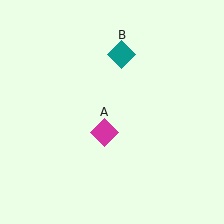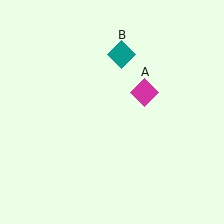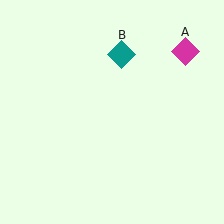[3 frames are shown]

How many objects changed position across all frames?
1 object changed position: magenta diamond (object A).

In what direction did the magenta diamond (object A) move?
The magenta diamond (object A) moved up and to the right.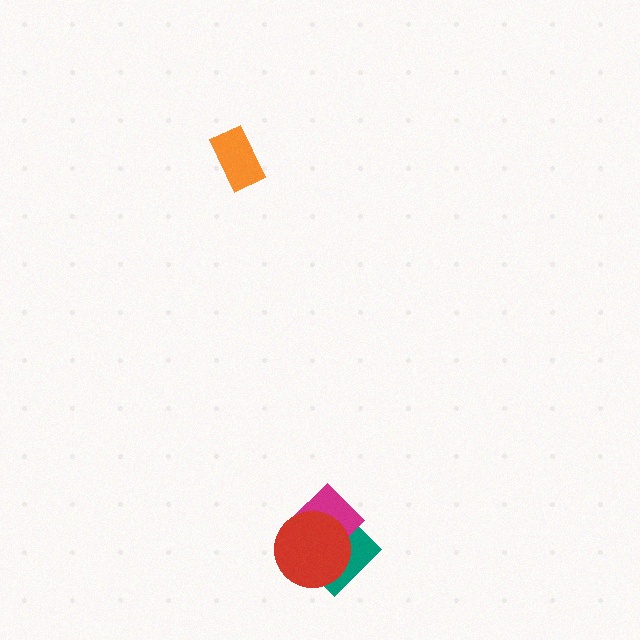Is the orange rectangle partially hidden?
No, no other shape covers it.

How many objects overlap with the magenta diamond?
2 objects overlap with the magenta diamond.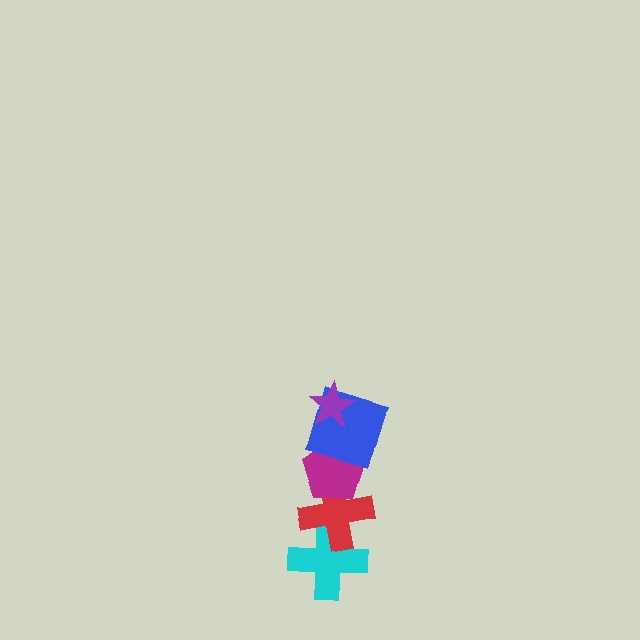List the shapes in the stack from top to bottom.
From top to bottom: the purple star, the blue square, the magenta pentagon, the red cross, the cyan cross.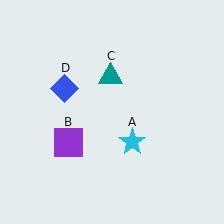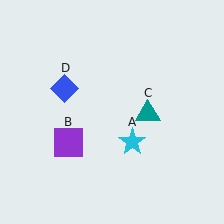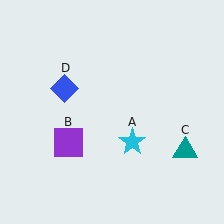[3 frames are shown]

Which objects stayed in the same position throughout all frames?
Cyan star (object A) and purple square (object B) and blue diamond (object D) remained stationary.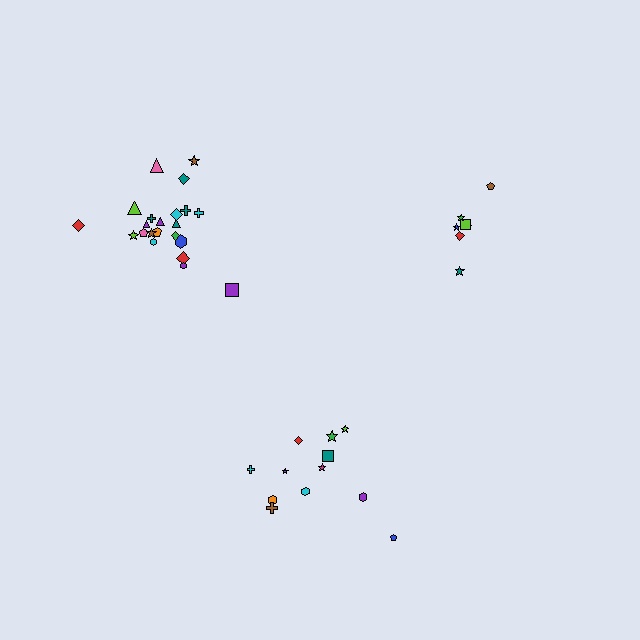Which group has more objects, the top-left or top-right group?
The top-left group.